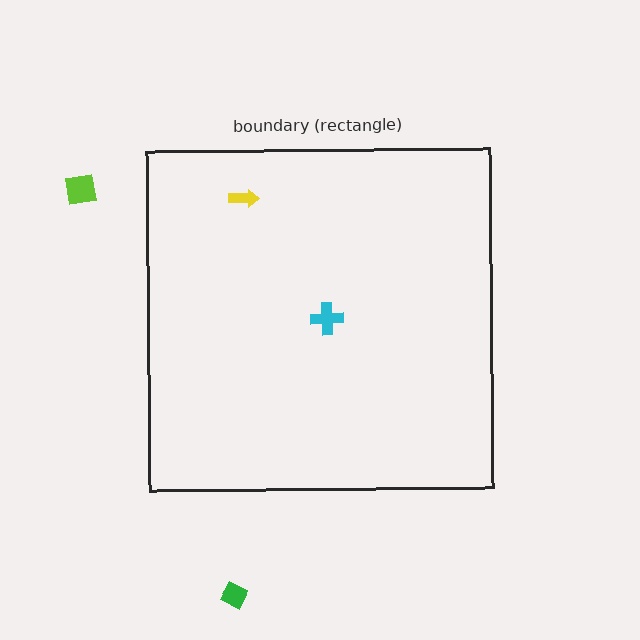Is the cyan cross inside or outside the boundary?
Inside.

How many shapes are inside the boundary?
2 inside, 2 outside.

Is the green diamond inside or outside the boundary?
Outside.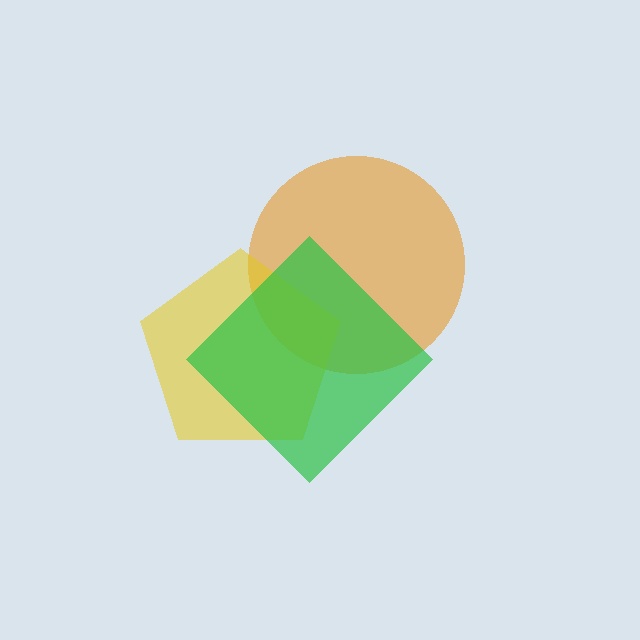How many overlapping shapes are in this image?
There are 3 overlapping shapes in the image.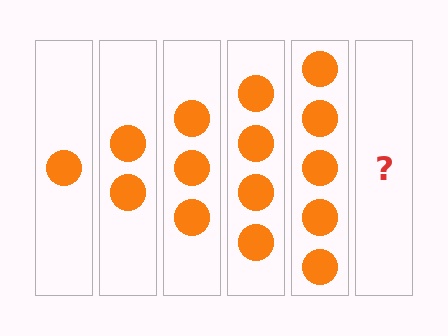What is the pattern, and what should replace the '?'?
The pattern is that each step adds one more circle. The '?' should be 6 circles.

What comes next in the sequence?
The next element should be 6 circles.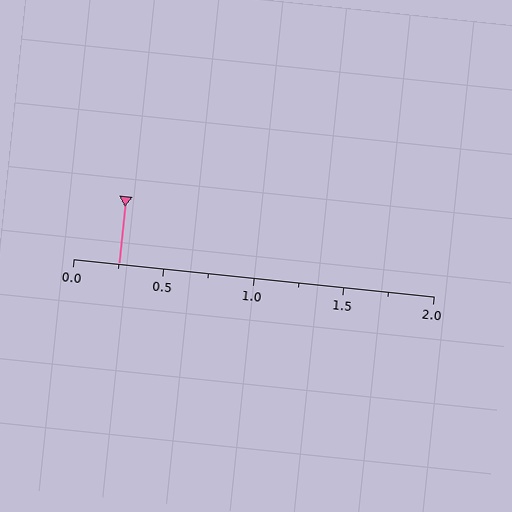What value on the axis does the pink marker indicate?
The marker indicates approximately 0.25.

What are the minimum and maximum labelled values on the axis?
The axis runs from 0.0 to 2.0.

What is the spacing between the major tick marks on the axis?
The major ticks are spaced 0.5 apart.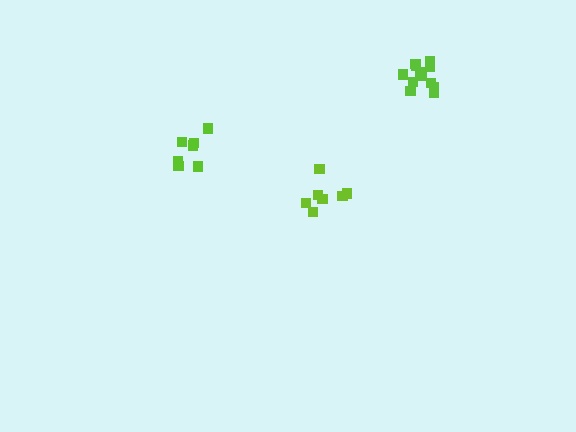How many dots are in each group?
Group 1: 7 dots, Group 2: 7 dots, Group 3: 12 dots (26 total).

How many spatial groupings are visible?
There are 3 spatial groupings.